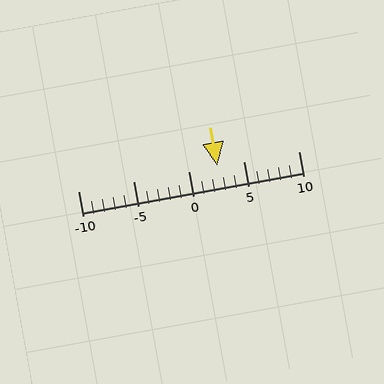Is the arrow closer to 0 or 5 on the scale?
The arrow is closer to 5.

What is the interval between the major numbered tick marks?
The major tick marks are spaced 5 units apart.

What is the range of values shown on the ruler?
The ruler shows values from -10 to 10.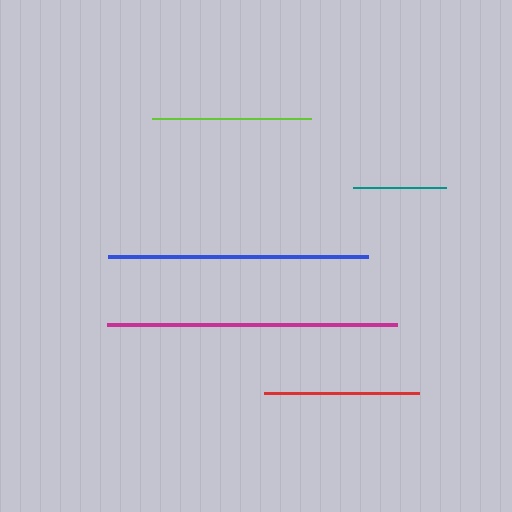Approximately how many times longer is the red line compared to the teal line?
The red line is approximately 1.7 times the length of the teal line.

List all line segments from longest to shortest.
From longest to shortest: magenta, blue, lime, red, teal.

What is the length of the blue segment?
The blue segment is approximately 260 pixels long.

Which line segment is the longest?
The magenta line is the longest at approximately 289 pixels.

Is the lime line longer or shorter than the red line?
The lime line is longer than the red line.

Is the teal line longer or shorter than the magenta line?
The magenta line is longer than the teal line.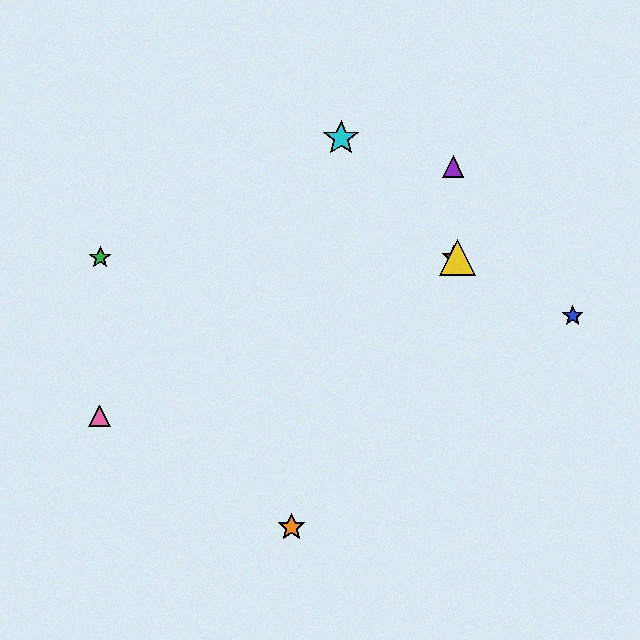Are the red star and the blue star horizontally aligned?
No, the red star is at y≈258 and the blue star is at y≈316.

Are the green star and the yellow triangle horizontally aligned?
Yes, both are at y≈258.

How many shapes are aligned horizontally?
3 shapes (the red star, the green star, the yellow triangle) are aligned horizontally.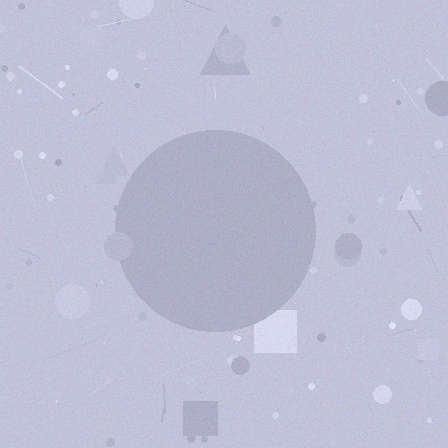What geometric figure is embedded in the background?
A circle is embedded in the background.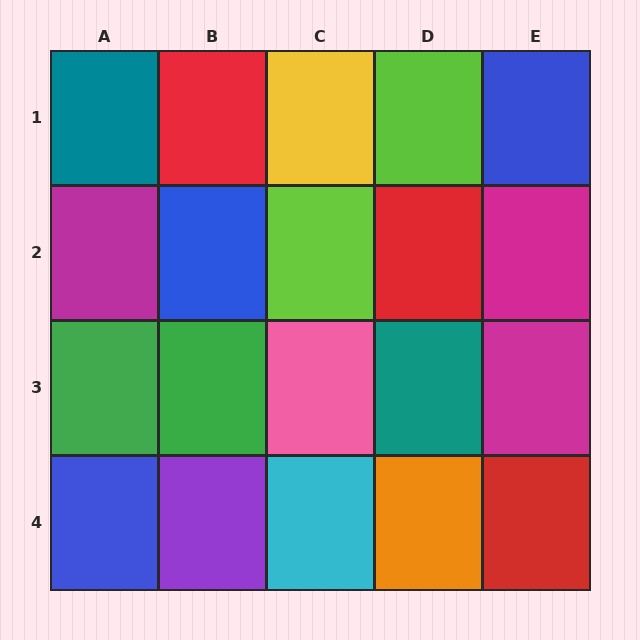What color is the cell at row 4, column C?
Cyan.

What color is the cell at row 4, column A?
Blue.